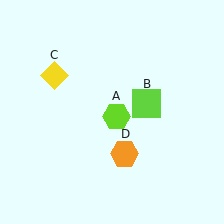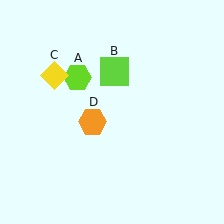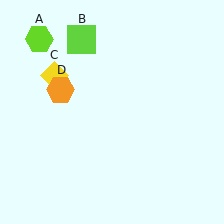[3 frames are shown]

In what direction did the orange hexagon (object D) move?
The orange hexagon (object D) moved up and to the left.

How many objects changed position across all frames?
3 objects changed position: lime hexagon (object A), lime square (object B), orange hexagon (object D).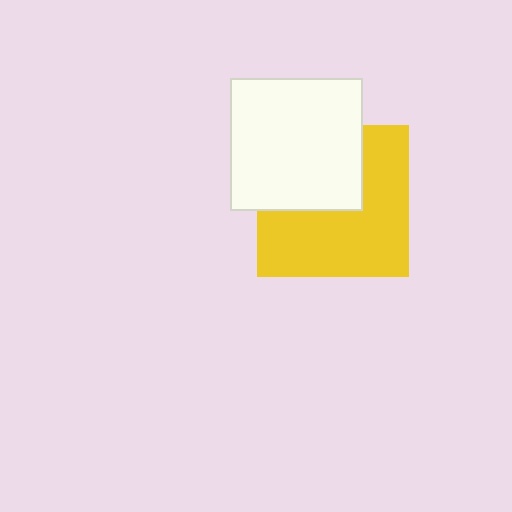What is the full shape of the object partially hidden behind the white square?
The partially hidden object is a yellow square.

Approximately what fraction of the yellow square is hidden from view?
Roughly 39% of the yellow square is hidden behind the white square.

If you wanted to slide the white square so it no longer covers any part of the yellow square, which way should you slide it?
Slide it up — that is the most direct way to separate the two shapes.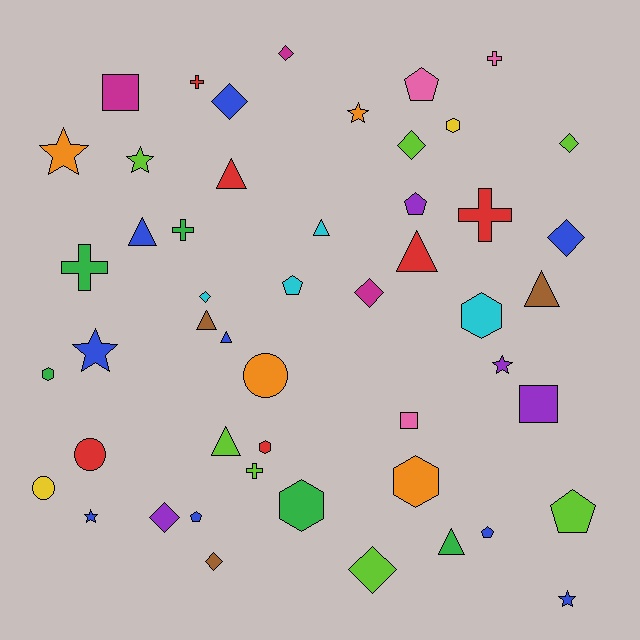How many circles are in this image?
There are 3 circles.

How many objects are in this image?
There are 50 objects.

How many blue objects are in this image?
There are 9 blue objects.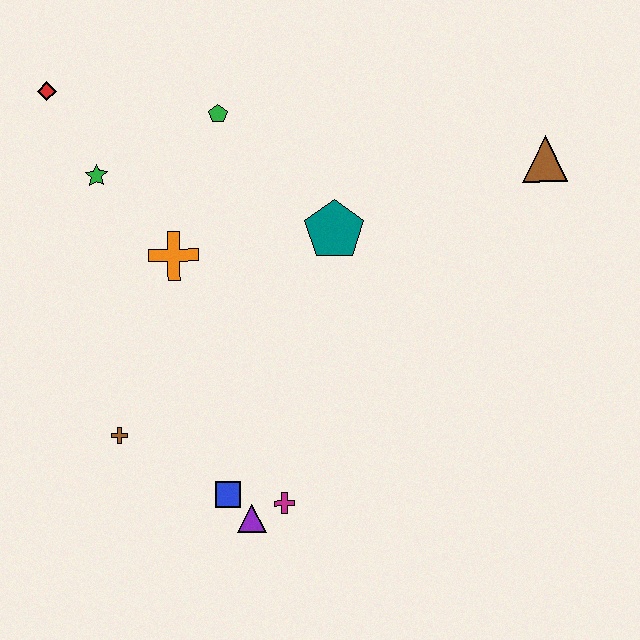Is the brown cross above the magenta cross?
Yes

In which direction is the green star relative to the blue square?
The green star is above the blue square.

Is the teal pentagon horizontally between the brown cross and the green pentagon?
No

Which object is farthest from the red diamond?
The brown triangle is farthest from the red diamond.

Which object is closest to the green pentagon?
The green star is closest to the green pentagon.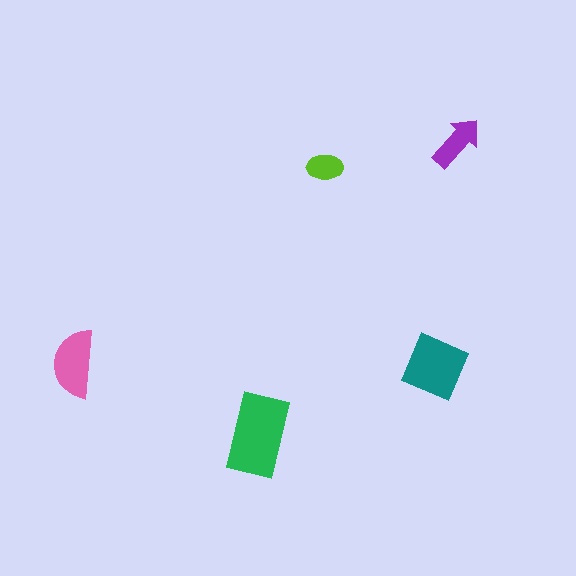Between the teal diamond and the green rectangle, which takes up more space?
The green rectangle.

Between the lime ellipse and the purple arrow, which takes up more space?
The purple arrow.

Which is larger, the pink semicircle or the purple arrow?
The pink semicircle.